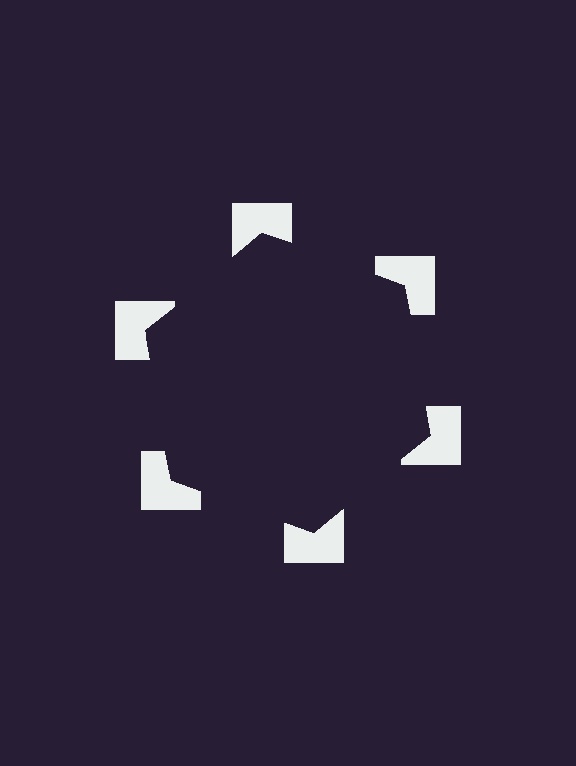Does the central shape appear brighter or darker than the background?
It typically appears slightly darker than the background, even though no actual brightness change is drawn.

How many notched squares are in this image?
There are 6 — one at each vertex of the illusory hexagon.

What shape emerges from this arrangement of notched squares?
An illusory hexagon — its edges are inferred from the aligned wedge cuts in the notched squares, not physically drawn.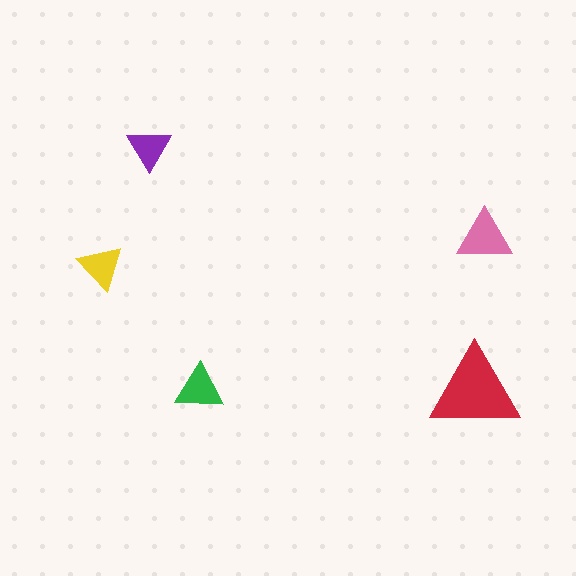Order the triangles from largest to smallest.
the red one, the pink one, the green one, the yellow one, the purple one.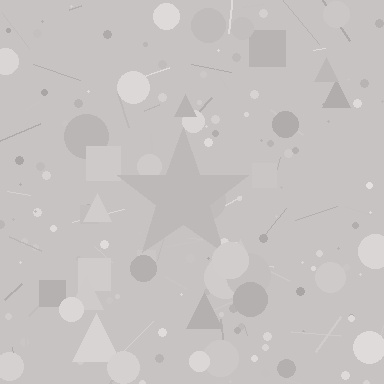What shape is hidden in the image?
A star is hidden in the image.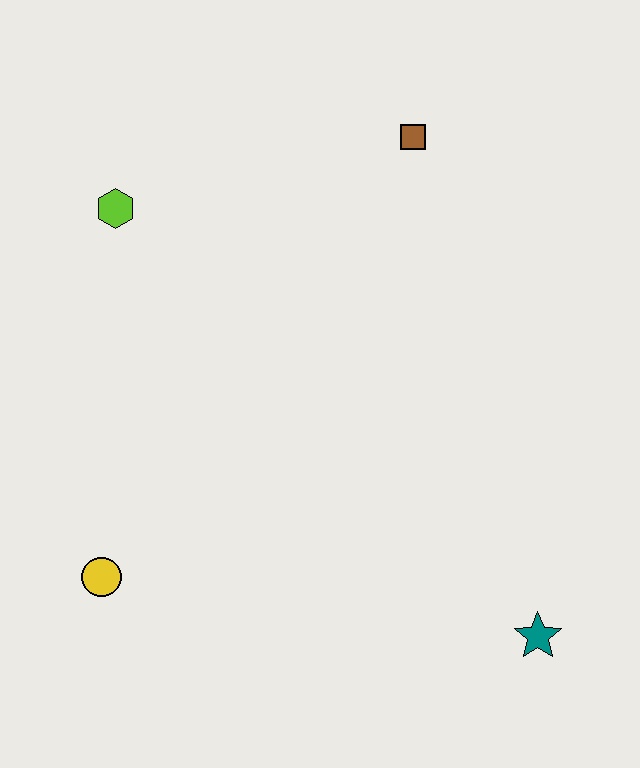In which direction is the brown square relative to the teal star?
The brown square is above the teal star.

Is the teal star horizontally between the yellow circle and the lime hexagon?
No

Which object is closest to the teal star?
The yellow circle is closest to the teal star.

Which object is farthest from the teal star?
The lime hexagon is farthest from the teal star.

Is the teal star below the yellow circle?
Yes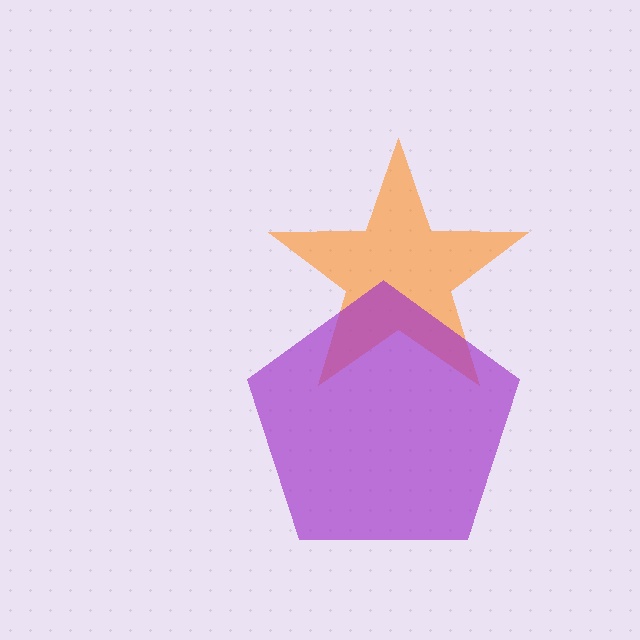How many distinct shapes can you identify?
There are 2 distinct shapes: an orange star, a purple pentagon.